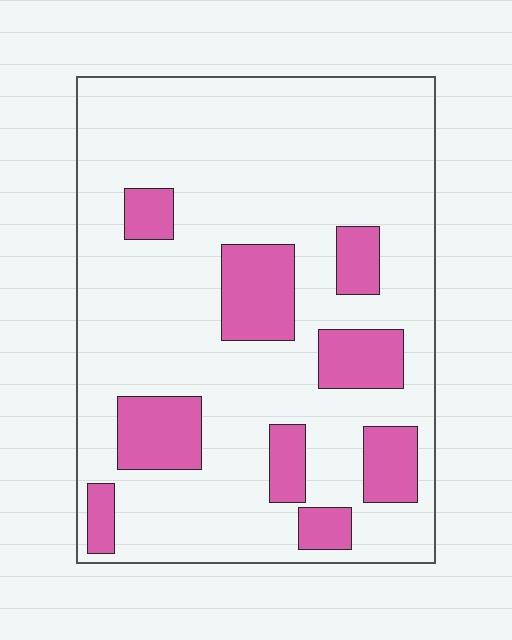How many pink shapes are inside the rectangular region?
9.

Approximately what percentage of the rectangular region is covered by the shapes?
Approximately 20%.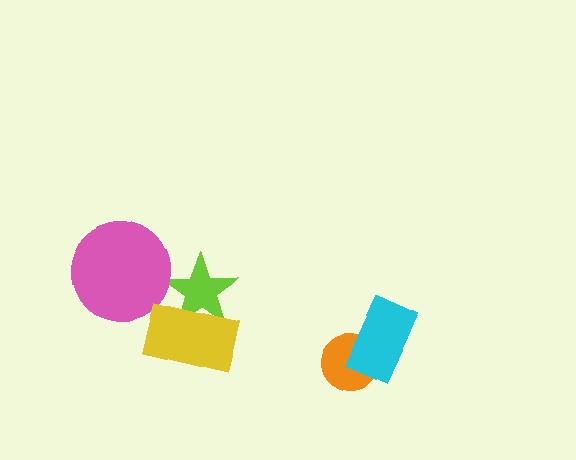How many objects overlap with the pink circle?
0 objects overlap with the pink circle.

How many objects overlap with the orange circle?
1 object overlaps with the orange circle.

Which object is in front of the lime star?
The yellow rectangle is in front of the lime star.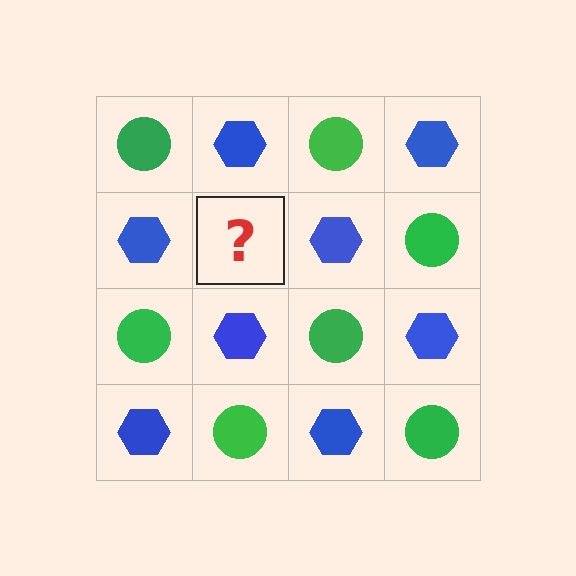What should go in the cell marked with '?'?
The missing cell should contain a green circle.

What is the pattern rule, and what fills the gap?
The rule is that it alternates green circle and blue hexagon in a checkerboard pattern. The gap should be filled with a green circle.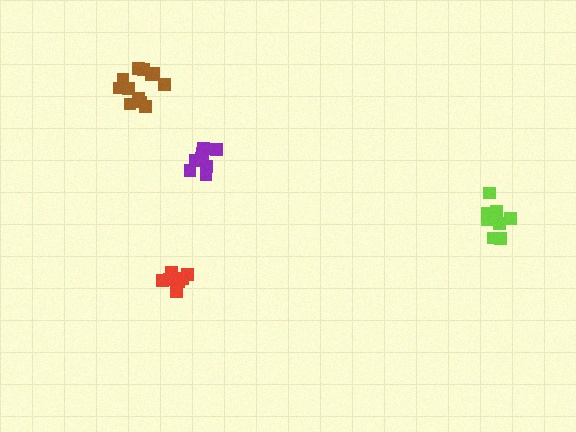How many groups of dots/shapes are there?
There are 4 groups.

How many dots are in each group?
Group 1: 8 dots, Group 2: 8 dots, Group 3: 13 dots, Group 4: 7 dots (36 total).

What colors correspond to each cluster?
The clusters are colored: lime, purple, brown, red.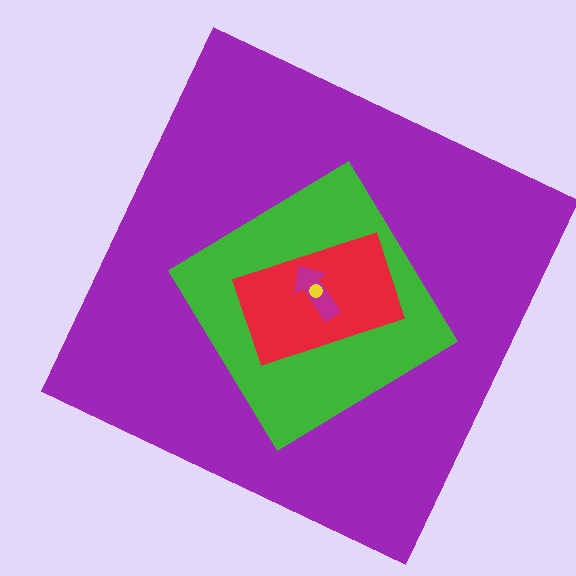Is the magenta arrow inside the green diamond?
Yes.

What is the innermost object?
The yellow circle.